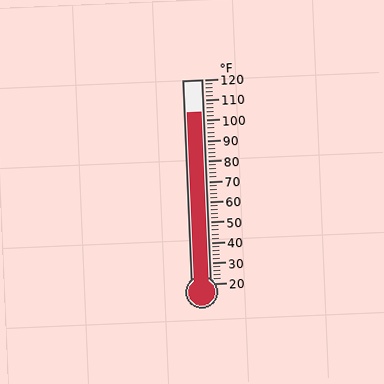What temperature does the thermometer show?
The thermometer shows approximately 104°F.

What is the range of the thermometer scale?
The thermometer scale ranges from 20°F to 120°F.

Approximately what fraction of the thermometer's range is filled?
The thermometer is filled to approximately 85% of its range.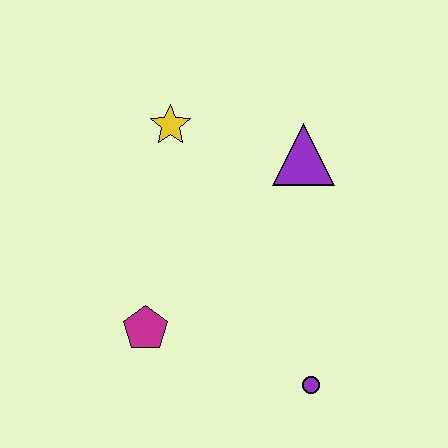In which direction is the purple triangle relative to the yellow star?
The purple triangle is to the right of the yellow star.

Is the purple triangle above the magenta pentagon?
Yes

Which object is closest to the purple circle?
The magenta pentagon is closest to the purple circle.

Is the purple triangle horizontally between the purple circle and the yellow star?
Yes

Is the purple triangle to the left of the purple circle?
Yes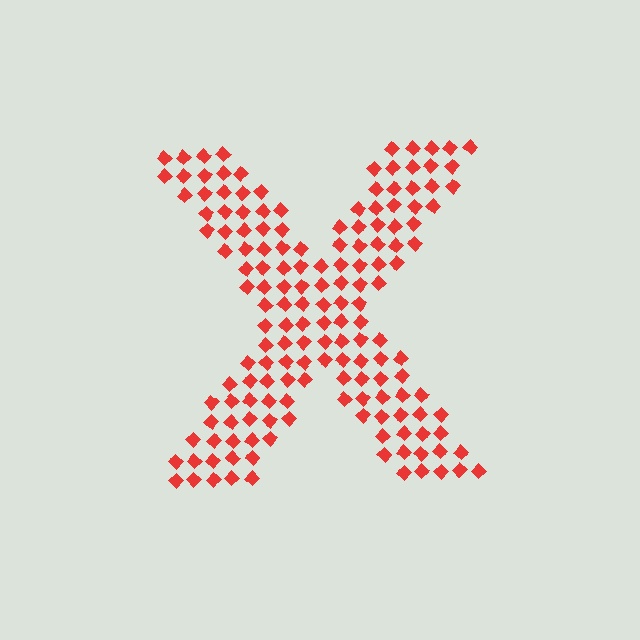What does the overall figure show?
The overall figure shows the letter X.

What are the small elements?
The small elements are diamonds.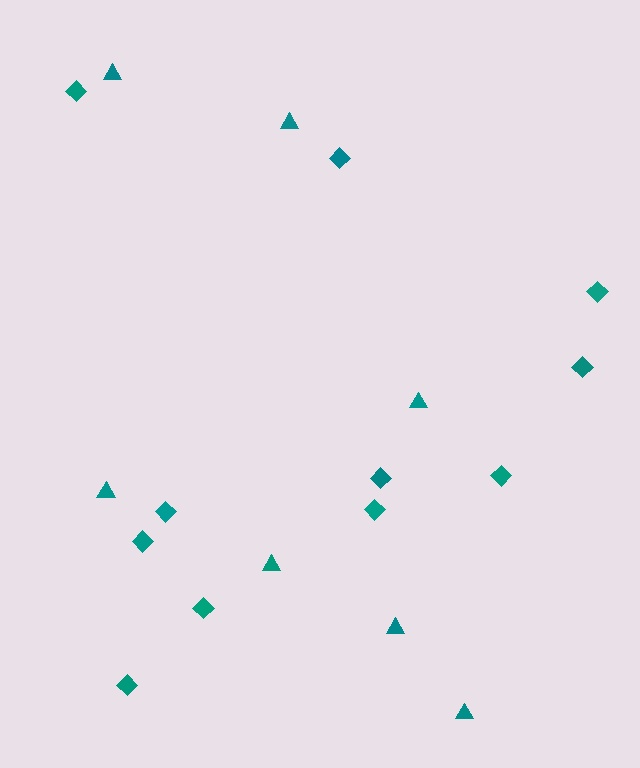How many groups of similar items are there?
There are 2 groups: one group of triangles (7) and one group of diamonds (11).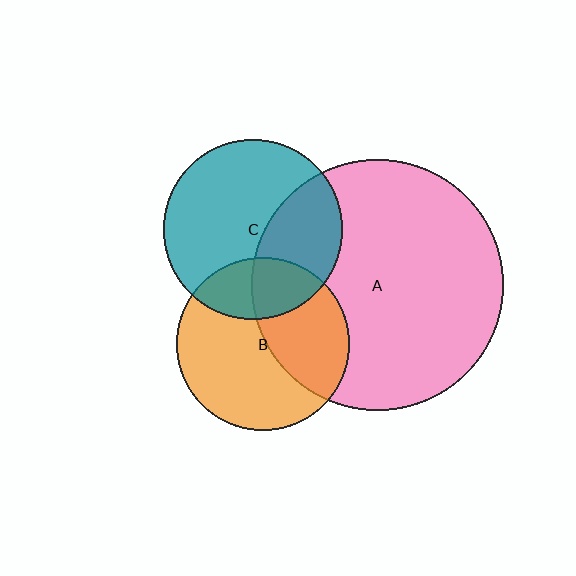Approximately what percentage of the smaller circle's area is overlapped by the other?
Approximately 40%.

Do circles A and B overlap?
Yes.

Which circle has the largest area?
Circle A (pink).